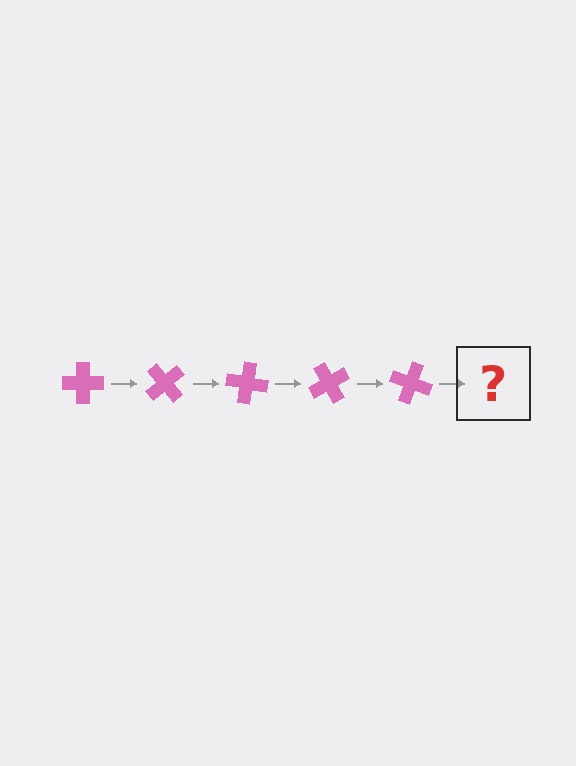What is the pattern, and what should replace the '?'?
The pattern is that the cross rotates 50 degrees each step. The '?' should be a pink cross rotated 250 degrees.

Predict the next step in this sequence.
The next step is a pink cross rotated 250 degrees.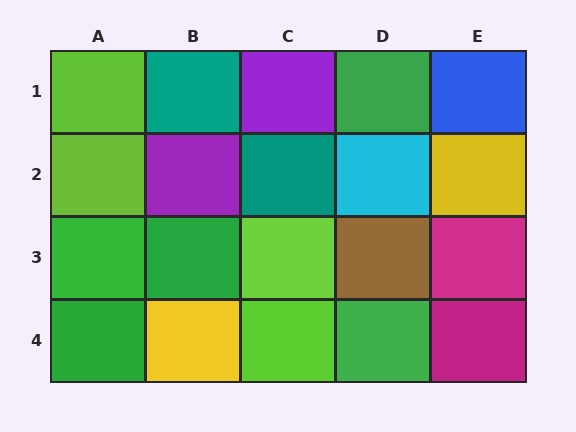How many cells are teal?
2 cells are teal.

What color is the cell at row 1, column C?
Purple.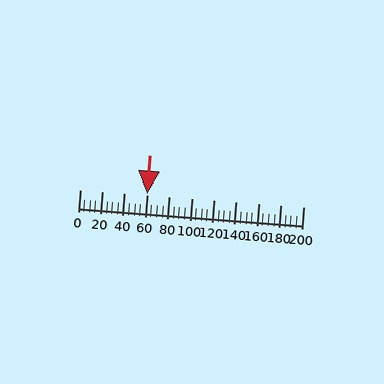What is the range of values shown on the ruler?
The ruler shows values from 0 to 200.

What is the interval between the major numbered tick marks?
The major tick marks are spaced 20 units apart.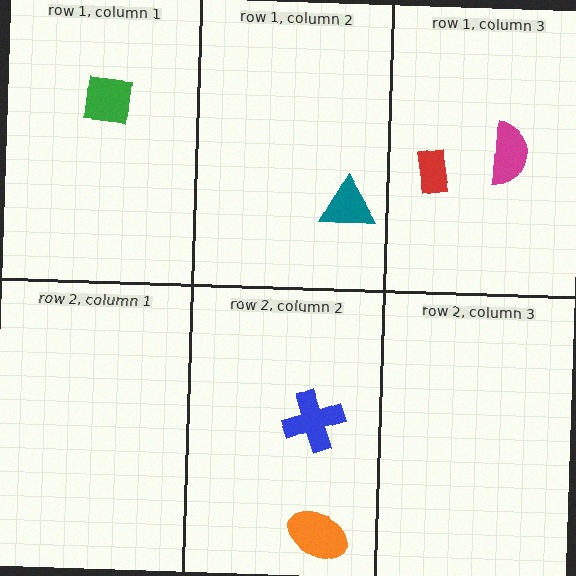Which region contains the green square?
The row 1, column 1 region.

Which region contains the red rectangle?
The row 1, column 3 region.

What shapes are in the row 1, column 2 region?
The teal triangle.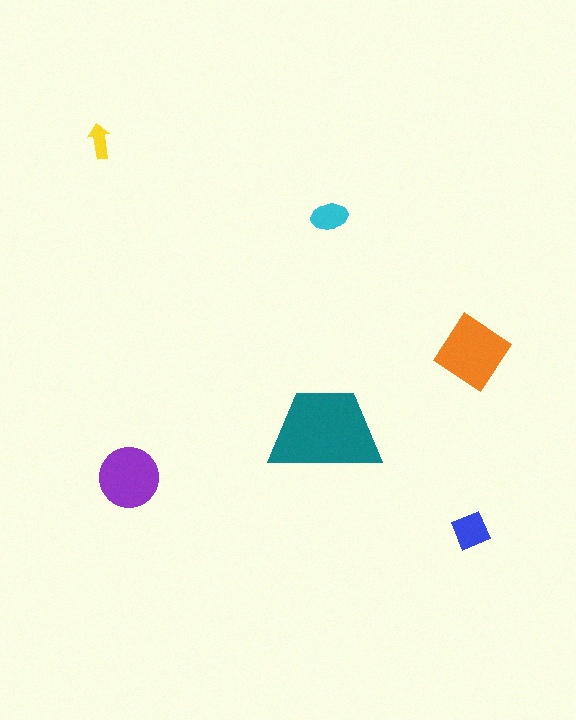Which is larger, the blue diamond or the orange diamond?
The orange diamond.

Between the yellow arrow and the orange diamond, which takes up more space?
The orange diamond.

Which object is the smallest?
The yellow arrow.